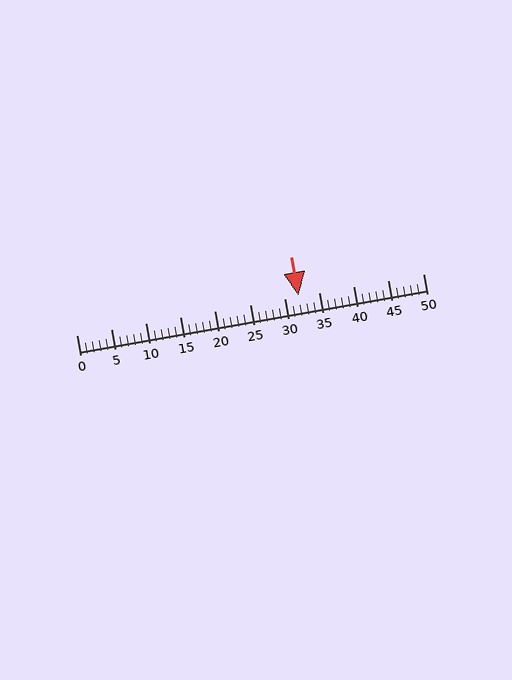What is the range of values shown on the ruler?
The ruler shows values from 0 to 50.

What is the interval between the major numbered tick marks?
The major tick marks are spaced 5 units apart.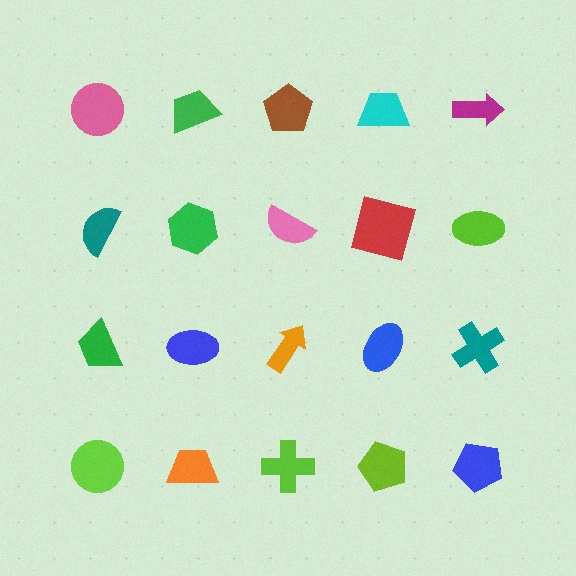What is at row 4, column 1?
A lime circle.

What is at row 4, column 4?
A lime pentagon.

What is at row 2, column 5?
A lime ellipse.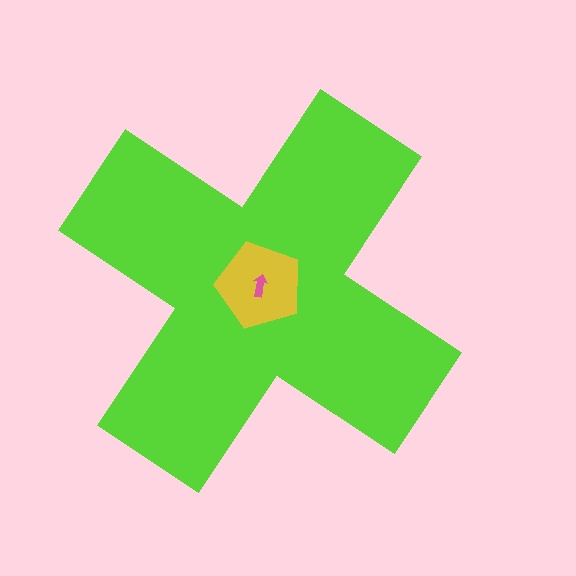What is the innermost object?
The pink arrow.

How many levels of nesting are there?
3.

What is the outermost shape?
The lime cross.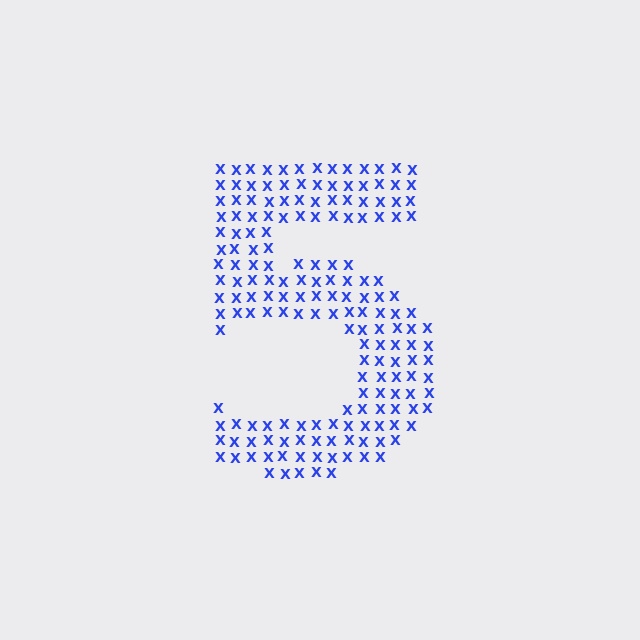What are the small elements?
The small elements are letter X's.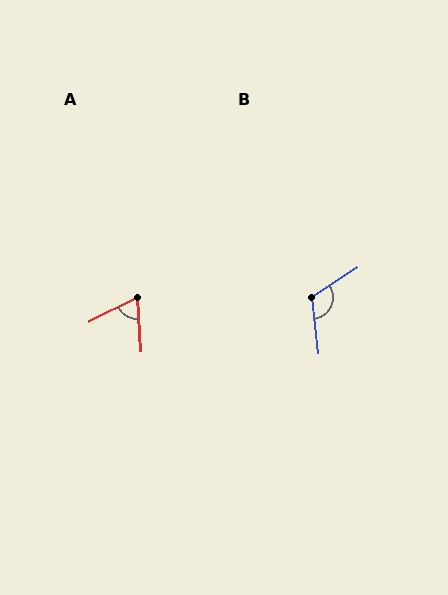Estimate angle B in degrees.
Approximately 117 degrees.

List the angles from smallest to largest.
A (68°), B (117°).